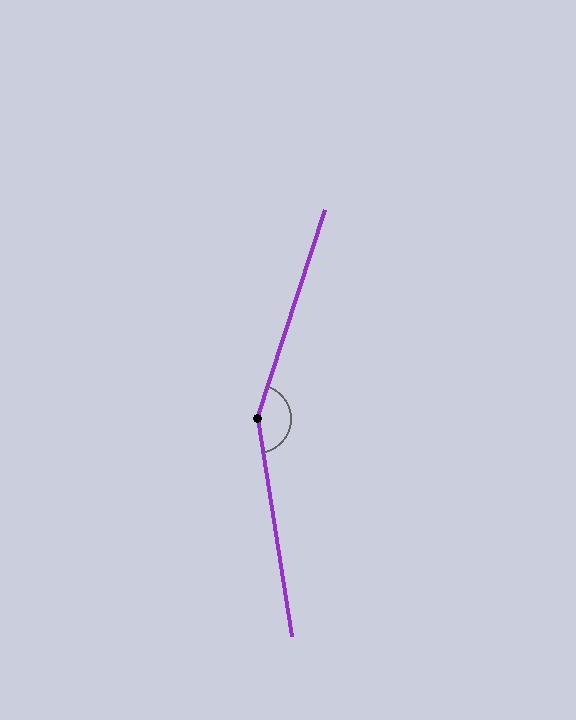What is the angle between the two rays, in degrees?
Approximately 153 degrees.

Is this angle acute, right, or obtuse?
It is obtuse.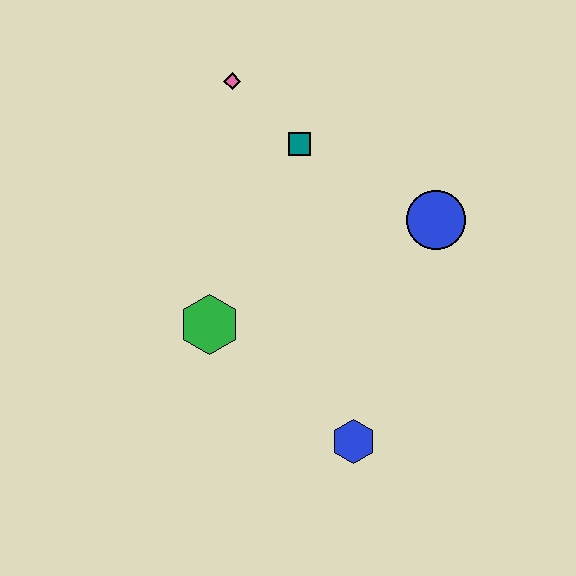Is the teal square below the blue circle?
No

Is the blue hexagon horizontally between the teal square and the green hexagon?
No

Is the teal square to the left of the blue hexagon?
Yes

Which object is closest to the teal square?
The pink diamond is closest to the teal square.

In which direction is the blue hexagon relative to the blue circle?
The blue hexagon is below the blue circle.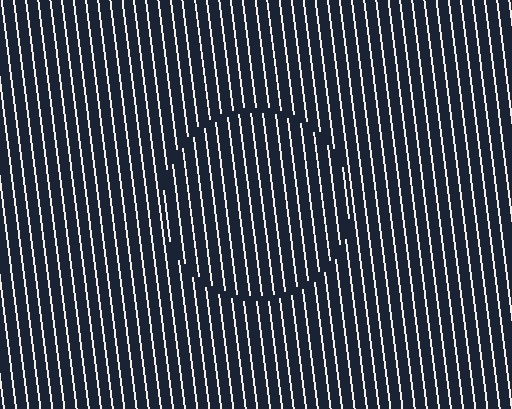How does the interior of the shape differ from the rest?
The interior of the shape contains the same grating, shifted by half a period — the contour is defined by the phase discontinuity where line-ends from the inner and outer gratings abut.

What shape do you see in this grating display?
An illusory circle. The interior of the shape contains the same grating, shifted by half a period — the contour is defined by the phase discontinuity where line-ends from the inner and outer gratings abut.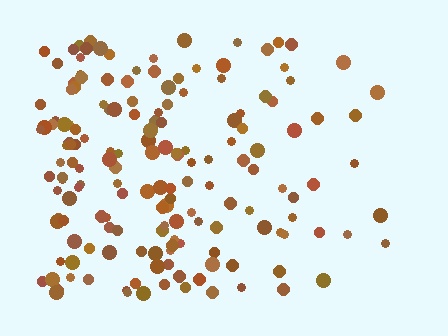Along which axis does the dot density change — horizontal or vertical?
Horizontal.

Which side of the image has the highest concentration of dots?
The left.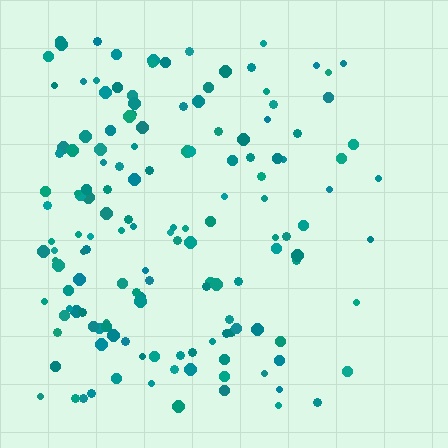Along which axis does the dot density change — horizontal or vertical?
Horizontal.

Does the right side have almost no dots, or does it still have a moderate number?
Still a moderate number, just noticeably fewer than the left.